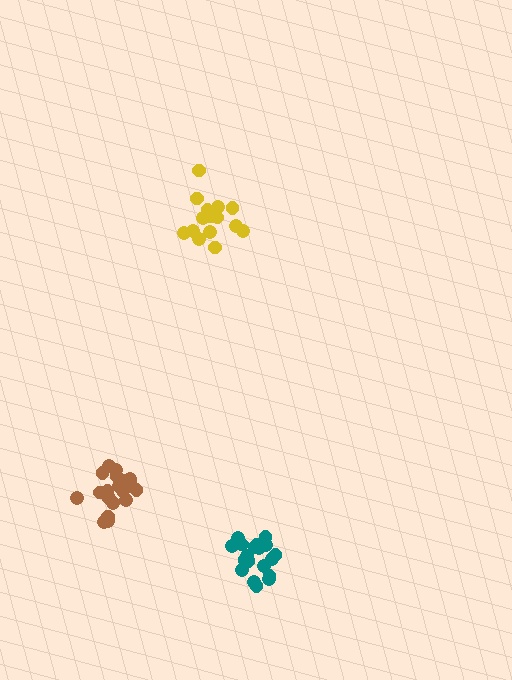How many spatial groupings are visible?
There are 3 spatial groupings.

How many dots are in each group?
Group 1: 16 dots, Group 2: 20 dots, Group 3: 20 dots (56 total).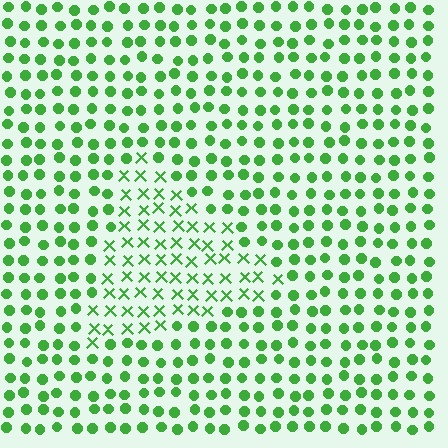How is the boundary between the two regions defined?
The boundary is defined by a change in element shape: X marks inside vs. circles outside. All elements share the same color and spacing.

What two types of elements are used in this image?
The image uses X marks inside the triangle region and circles outside it.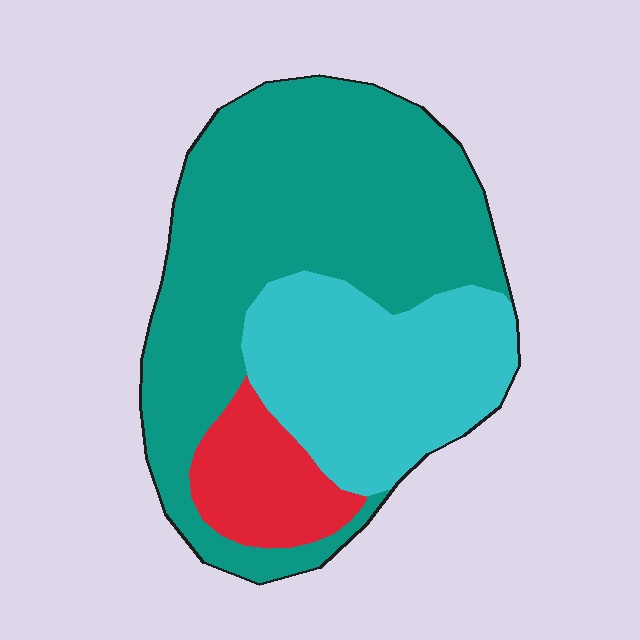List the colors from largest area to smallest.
From largest to smallest: teal, cyan, red.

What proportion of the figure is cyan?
Cyan takes up about one third (1/3) of the figure.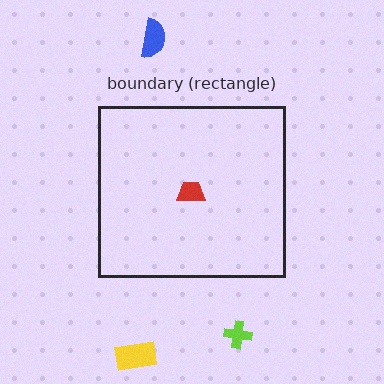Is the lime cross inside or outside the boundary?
Outside.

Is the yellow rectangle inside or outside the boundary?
Outside.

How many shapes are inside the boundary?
1 inside, 3 outside.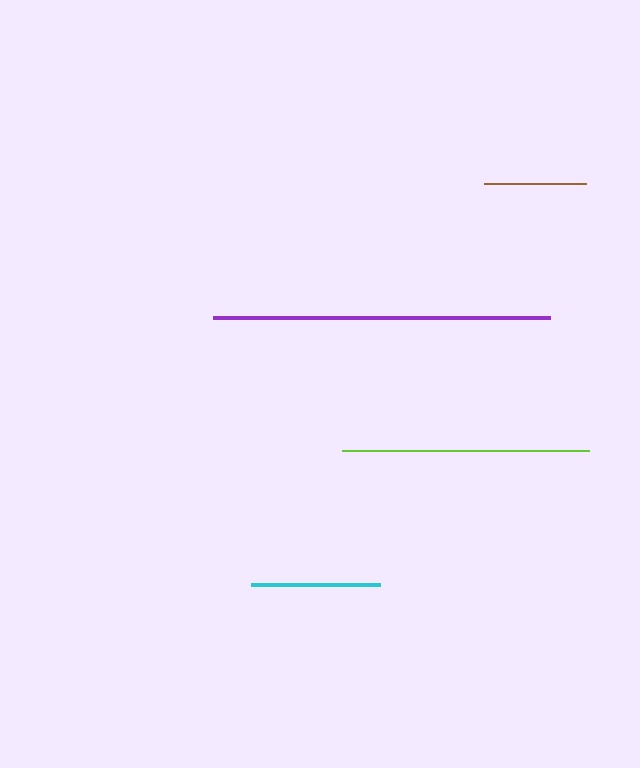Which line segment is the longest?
The purple line is the longest at approximately 338 pixels.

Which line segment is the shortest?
The brown line is the shortest at approximately 102 pixels.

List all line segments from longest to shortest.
From longest to shortest: purple, lime, cyan, brown.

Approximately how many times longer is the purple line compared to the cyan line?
The purple line is approximately 2.6 times the length of the cyan line.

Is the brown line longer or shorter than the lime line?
The lime line is longer than the brown line.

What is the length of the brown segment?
The brown segment is approximately 102 pixels long.